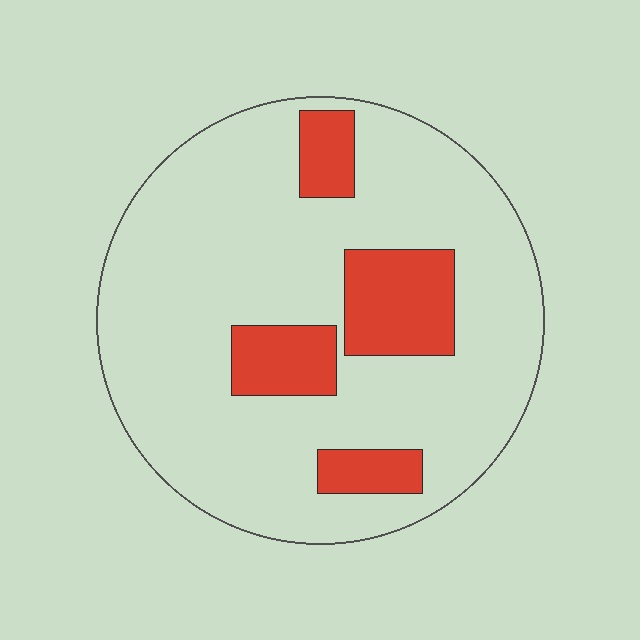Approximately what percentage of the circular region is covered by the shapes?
Approximately 20%.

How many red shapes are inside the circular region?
4.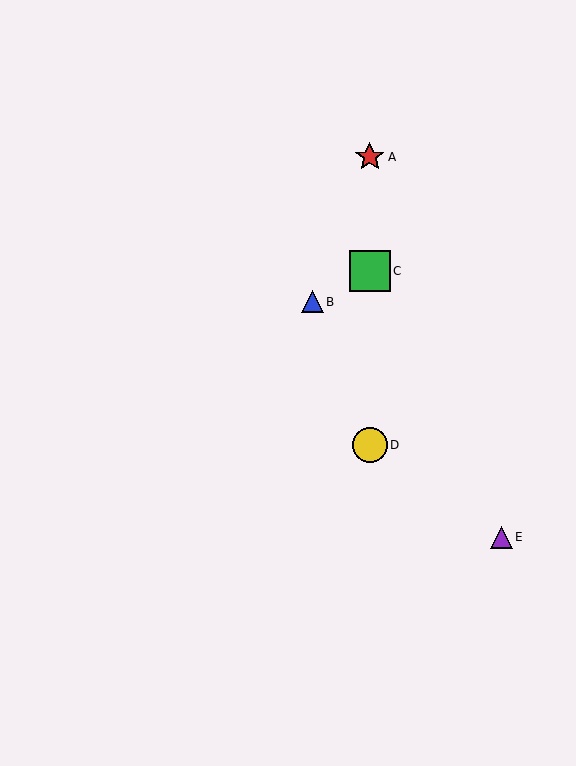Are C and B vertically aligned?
No, C is at x≈370 and B is at x≈312.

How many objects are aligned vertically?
3 objects (A, C, D) are aligned vertically.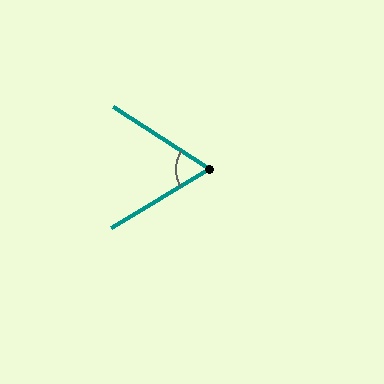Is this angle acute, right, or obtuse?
It is acute.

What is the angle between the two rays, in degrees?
Approximately 64 degrees.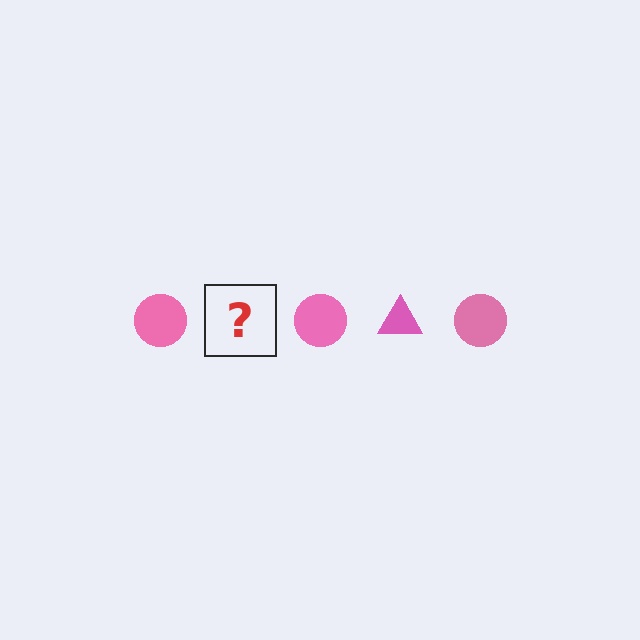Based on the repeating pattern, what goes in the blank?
The blank should be a pink triangle.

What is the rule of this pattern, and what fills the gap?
The rule is that the pattern cycles through circle, triangle shapes in pink. The gap should be filled with a pink triangle.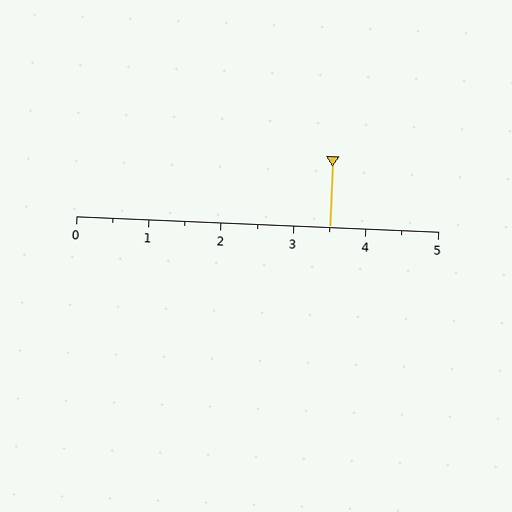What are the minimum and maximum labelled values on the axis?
The axis runs from 0 to 5.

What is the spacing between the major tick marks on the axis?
The major ticks are spaced 1 apart.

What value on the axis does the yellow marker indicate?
The marker indicates approximately 3.5.